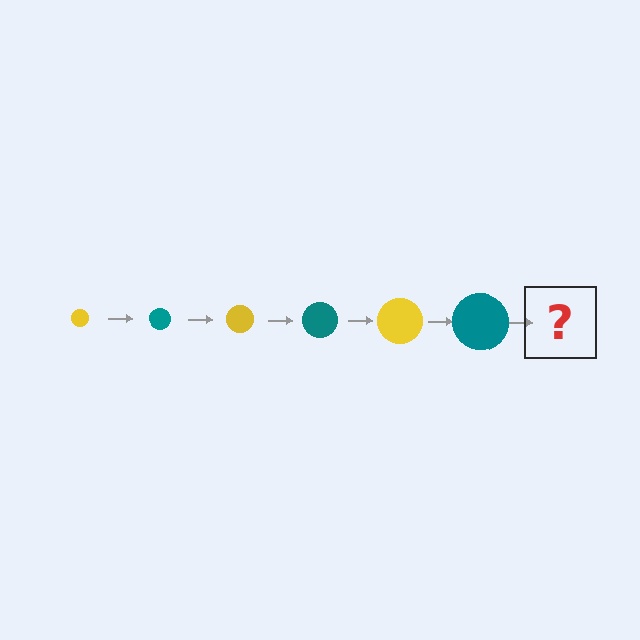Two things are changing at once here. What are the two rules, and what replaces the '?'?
The two rules are that the circle grows larger each step and the color cycles through yellow and teal. The '?' should be a yellow circle, larger than the previous one.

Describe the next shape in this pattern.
It should be a yellow circle, larger than the previous one.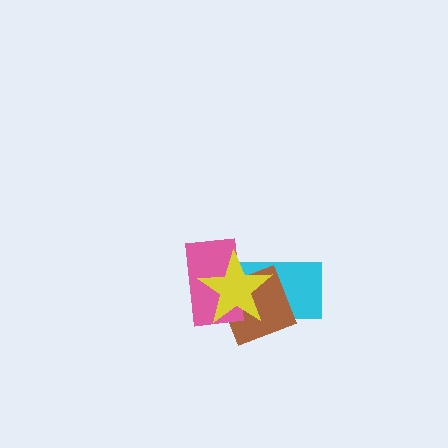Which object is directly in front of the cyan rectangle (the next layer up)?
The brown diamond is directly in front of the cyan rectangle.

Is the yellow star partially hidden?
No, no other shape covers it.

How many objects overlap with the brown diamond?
3 objects overlap with the brown diamond.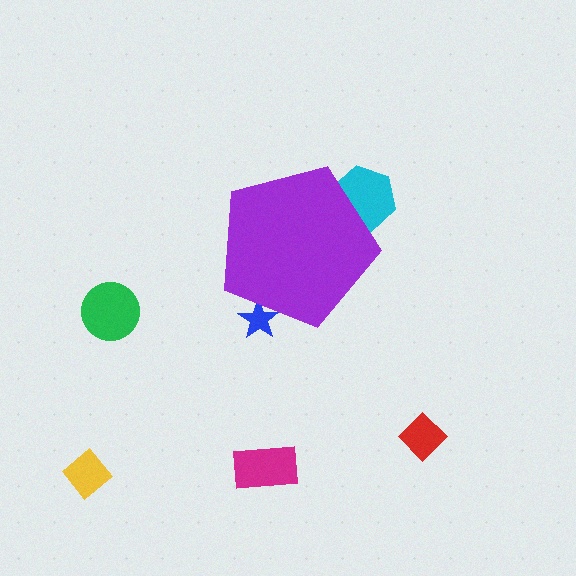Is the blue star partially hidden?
Yes, the blue star is partially hidden behind the purple pentagon.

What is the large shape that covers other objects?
A purple pentagon.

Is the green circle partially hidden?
No, the green circle is fully visible.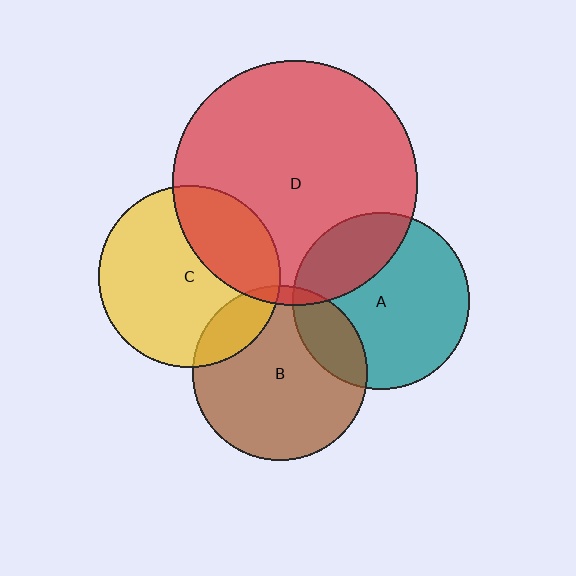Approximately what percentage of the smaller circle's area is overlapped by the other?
Approximately 20%.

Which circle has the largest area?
Circle D (red).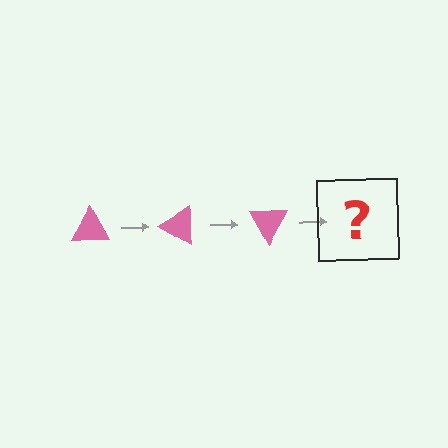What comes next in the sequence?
The next element should be a pink triangle rotated 90 degrees.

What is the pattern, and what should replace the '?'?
The pattern is that the triangle rotates 30 degrees each step. The '?' should be a pink triangle rotated 90 degrees.